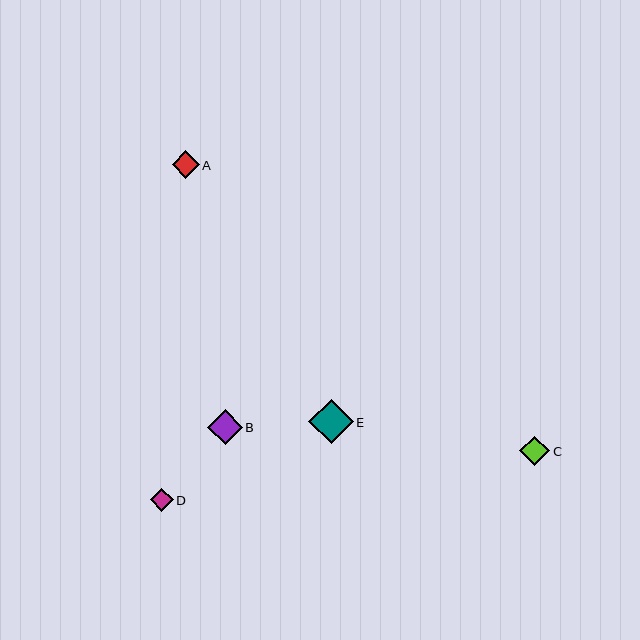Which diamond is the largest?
Diamond E is the largest with a size of approximately 44 pixels.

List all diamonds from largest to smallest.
From largest to smallest: E, B, C, A, D.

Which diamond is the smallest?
Diamond D is the smallest with a size of approximately 23 pixels.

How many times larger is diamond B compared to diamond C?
Diamond B is approximately 1.2 times the size of diamond C.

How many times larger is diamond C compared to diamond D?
Diamond C is approximately 1.3 times the size of diamond D.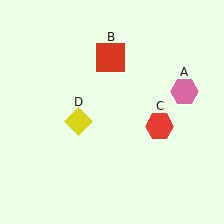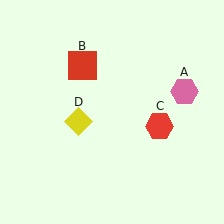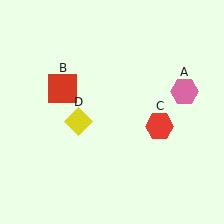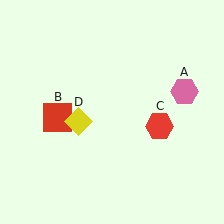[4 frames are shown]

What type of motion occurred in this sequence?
The red square (object B) rotated counterclockwise around the center of the scene.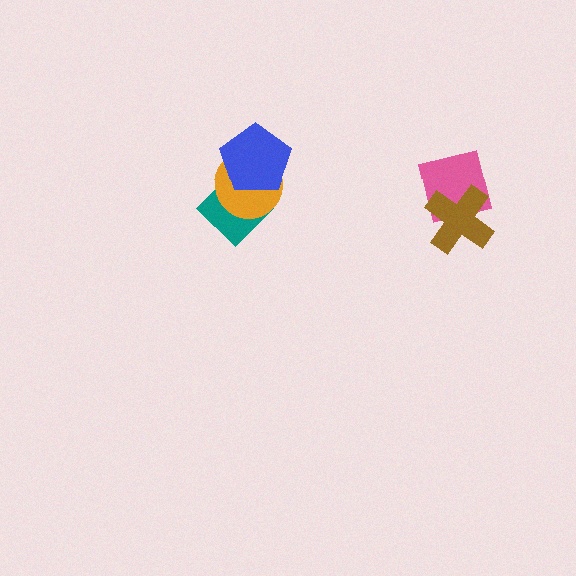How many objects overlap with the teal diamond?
2 objects overlap with the teal diamond.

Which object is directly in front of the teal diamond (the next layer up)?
The orange circle is directly in front of the teal diamond.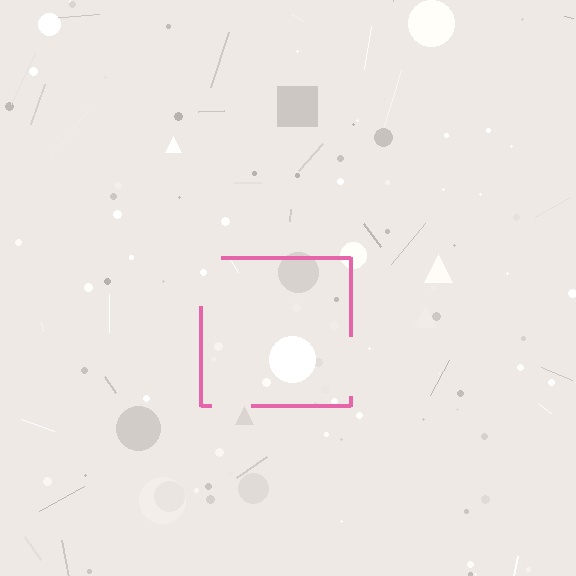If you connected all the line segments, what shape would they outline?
They would outline a square.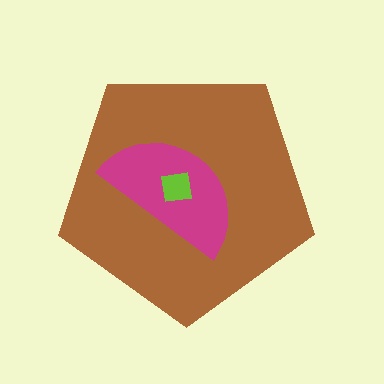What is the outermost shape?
The brown pentagon.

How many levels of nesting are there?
3.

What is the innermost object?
The lime square.